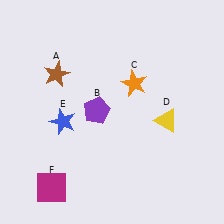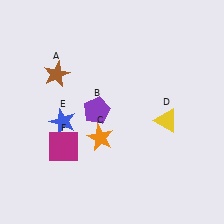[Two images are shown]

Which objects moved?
The objects that moved are: the orange star (C), the magenta square (F).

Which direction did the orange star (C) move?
The orange star (C) moved down.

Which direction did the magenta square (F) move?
The magenta square (F) moved up.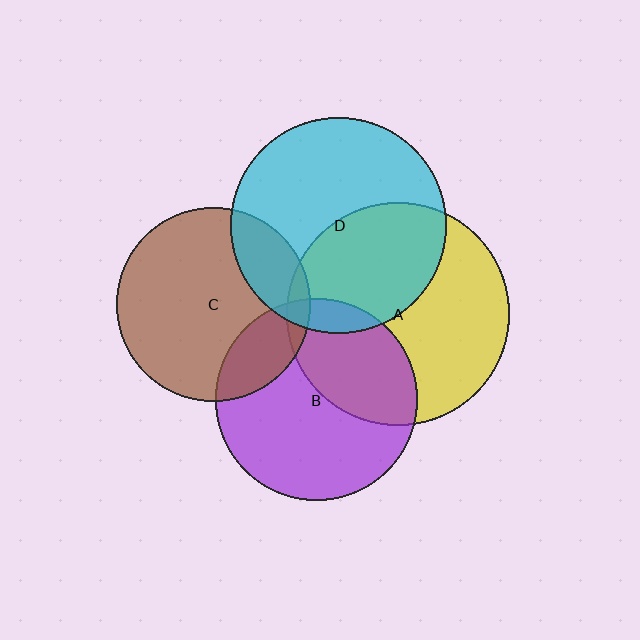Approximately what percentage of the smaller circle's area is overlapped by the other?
Approximately 5%.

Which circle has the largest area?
Circle A (yellow).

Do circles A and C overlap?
Yes.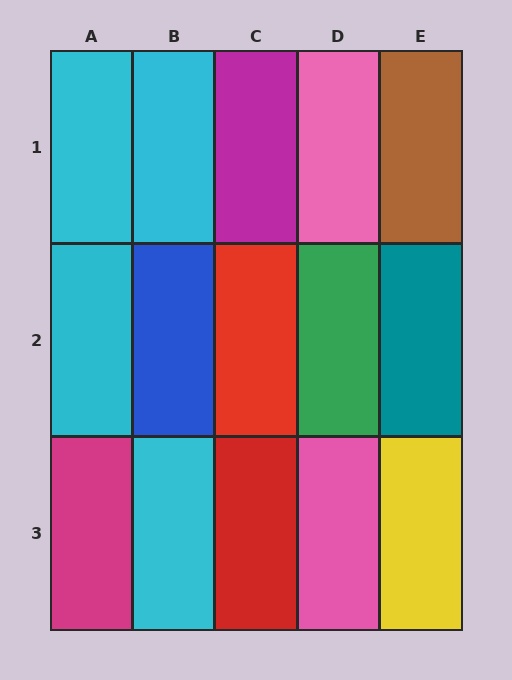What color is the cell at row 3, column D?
Pink.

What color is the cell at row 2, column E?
Teal.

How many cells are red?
2 cells are red.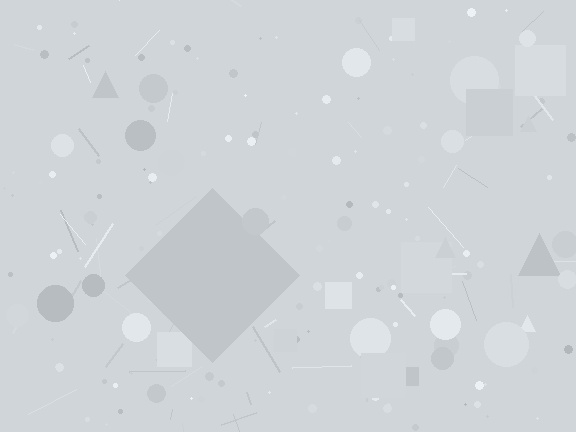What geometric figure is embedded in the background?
A diamond is embedded in the background.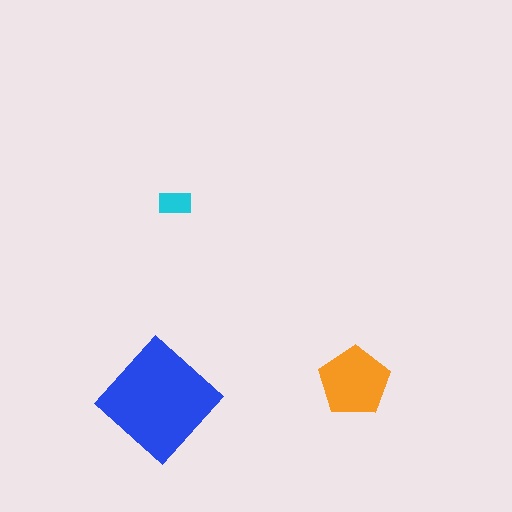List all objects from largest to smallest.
The blue diamond, the orange pentagon, the cyan rectangle.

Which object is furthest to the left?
The blue diamond is leftmost.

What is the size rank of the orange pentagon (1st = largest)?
2nd.